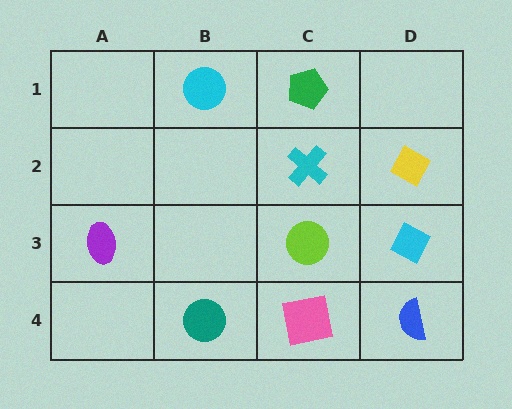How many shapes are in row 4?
3 shapes.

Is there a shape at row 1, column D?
No, that cell is empty.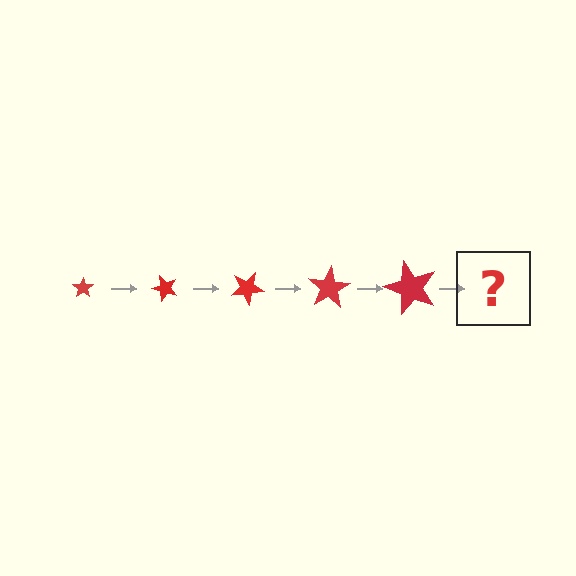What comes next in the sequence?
The next element should be a star, larger than the previous one and rotated 250 degrees from the start.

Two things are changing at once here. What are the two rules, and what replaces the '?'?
The two rules are that the star grows larger each step and it rotates 50 degrees each step. The '?' should be a star, larger than the previous one and rotated 250 degrees from the start.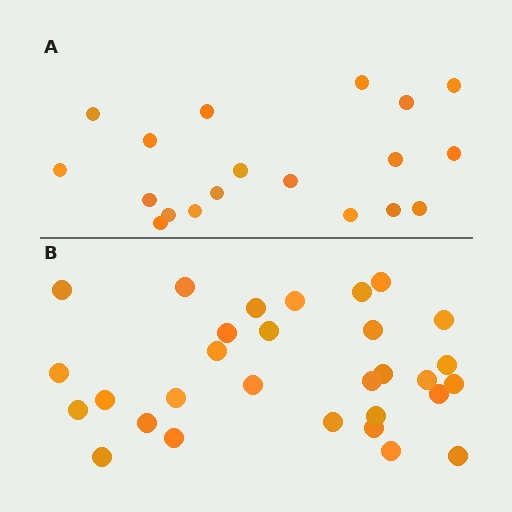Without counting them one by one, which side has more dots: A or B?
Region B (the bottom region) has more dots.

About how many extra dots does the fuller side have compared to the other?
Region B has roughly 12 or so more dots than region A.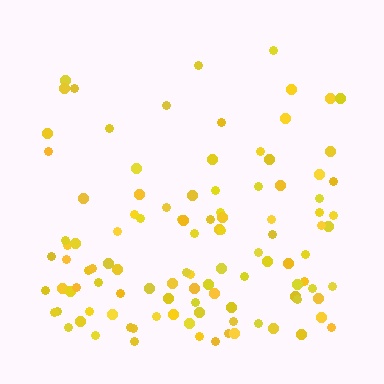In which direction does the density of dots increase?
From top to bottom, with the bottom side densest.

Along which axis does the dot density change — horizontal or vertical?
Vertical.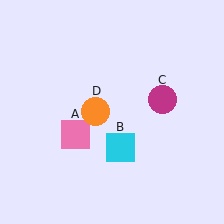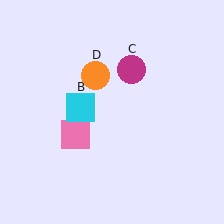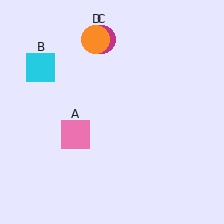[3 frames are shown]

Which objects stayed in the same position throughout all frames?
Pink square (object A) remained stationary.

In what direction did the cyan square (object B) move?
The cyan square (object B) moved up and to the left.